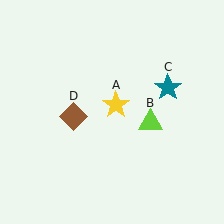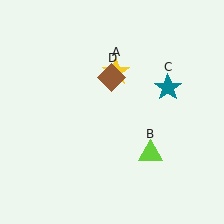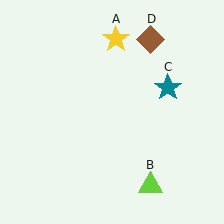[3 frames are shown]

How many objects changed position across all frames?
3 objects changed position: yellow star (object A), lime triangle (object B), brown diamond (object D).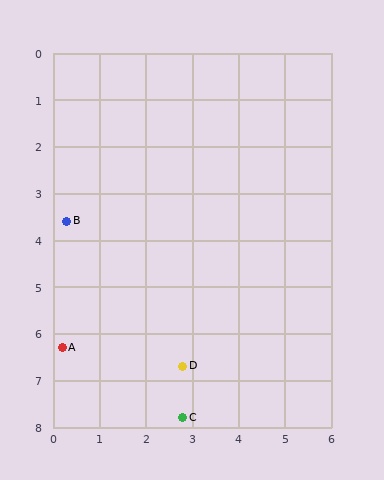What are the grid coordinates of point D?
Point D is at approximately (2.8, 6.7).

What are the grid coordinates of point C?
Point C is at approximately (2.8, 7.8).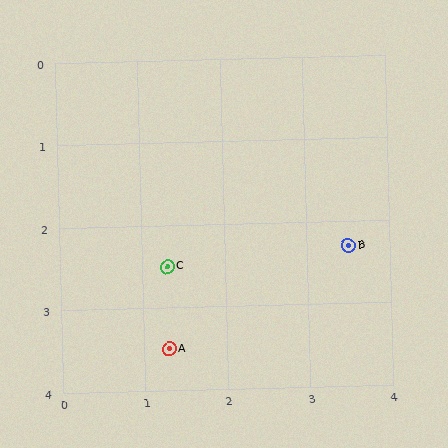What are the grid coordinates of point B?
Point B is at approximately (3.5, 2.3).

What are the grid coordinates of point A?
Point A is at approximately (1.3, 3.5).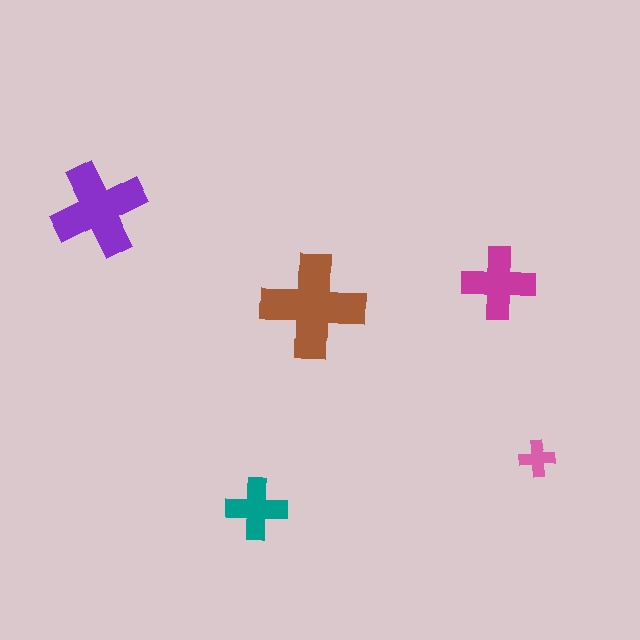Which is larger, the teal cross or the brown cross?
The brown one.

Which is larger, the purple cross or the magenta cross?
The purple one.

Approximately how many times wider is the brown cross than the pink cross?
About 3 times wider.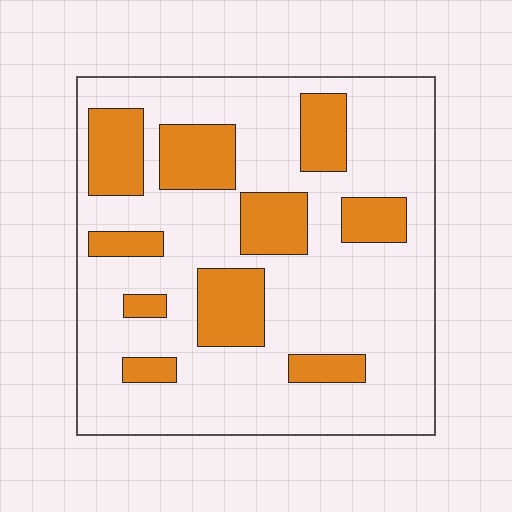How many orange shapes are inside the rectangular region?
10.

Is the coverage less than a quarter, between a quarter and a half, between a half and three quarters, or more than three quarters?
Between a quarter and a half.